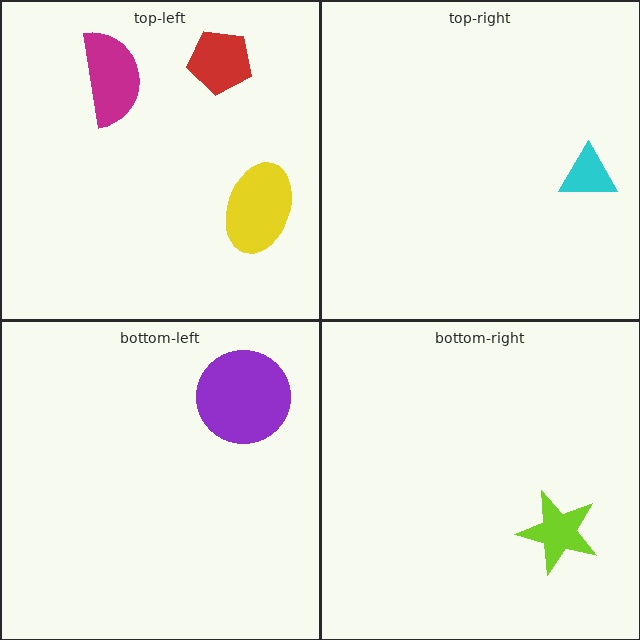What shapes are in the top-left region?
The magenta semicircle, the red pentagon, the yellow ellipse.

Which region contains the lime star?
The bottom-right region.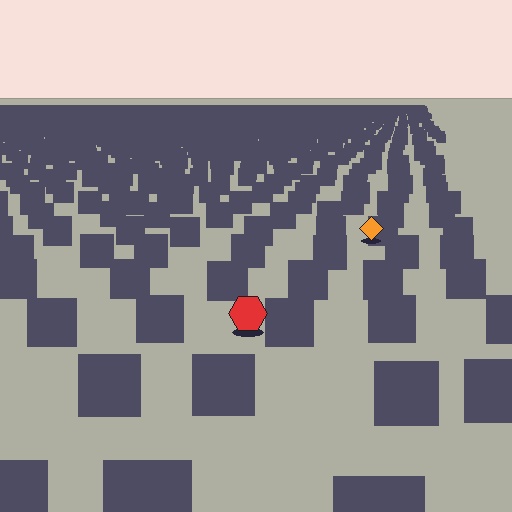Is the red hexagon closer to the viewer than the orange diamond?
Yes. The red hexagon is closer — you can tell from the texture gradient: the ground texture is coarser near it.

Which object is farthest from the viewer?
The orange diamond is farthest from the viewer. It appears smaller and the ground texture around it is denser.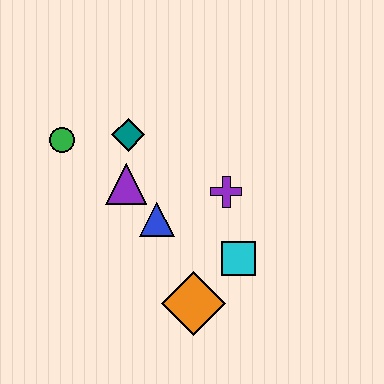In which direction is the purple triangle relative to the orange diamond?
The purple triangle is above the orange diamond.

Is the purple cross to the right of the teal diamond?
Yes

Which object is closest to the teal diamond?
The purple triangle is closest to the teal diamond.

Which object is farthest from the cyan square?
The green circle is farthest from the cyan square.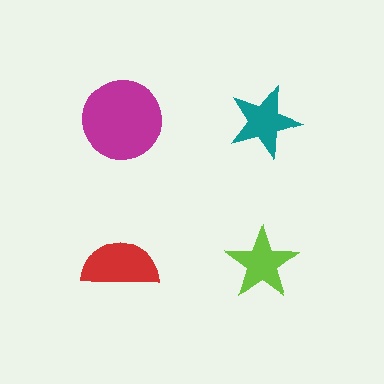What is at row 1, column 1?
A magenta circle.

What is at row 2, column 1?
A red semicircle.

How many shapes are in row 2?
2 shapes.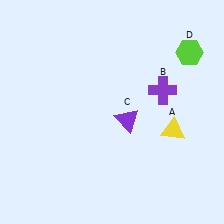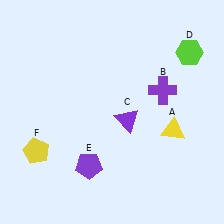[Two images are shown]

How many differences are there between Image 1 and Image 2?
There are 2 differences between the two images.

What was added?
A purple pentagon (E), a yellow pentagon (F) were added in Image 2.